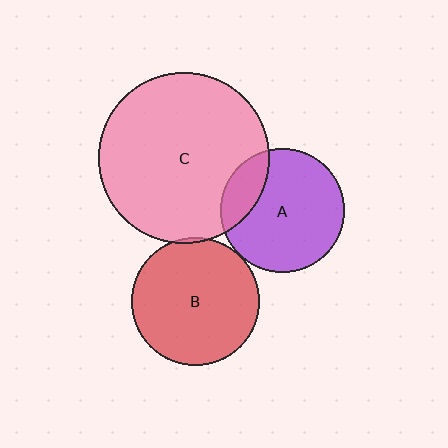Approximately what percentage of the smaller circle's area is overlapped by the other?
Approximately 5%.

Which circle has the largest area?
Circle C (pink).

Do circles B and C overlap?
Yes.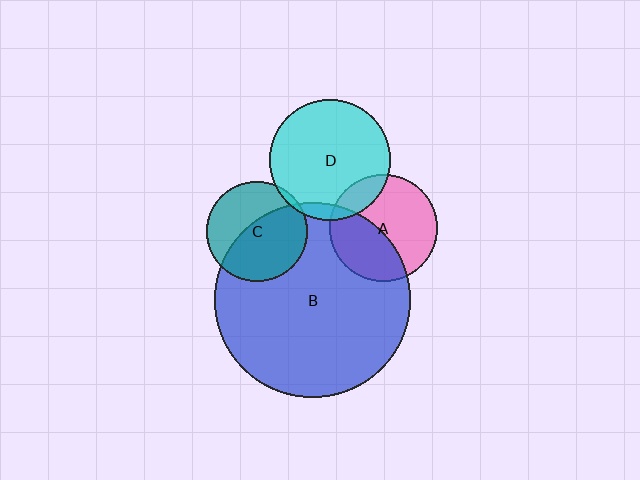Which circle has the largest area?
Circle B (blue).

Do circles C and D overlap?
Yes.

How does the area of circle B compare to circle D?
Approximately 2.6 times.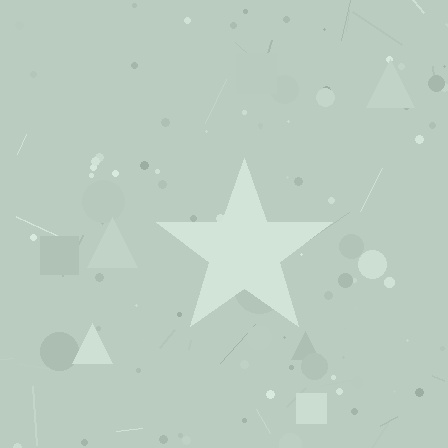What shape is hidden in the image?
A star is hidden in the image.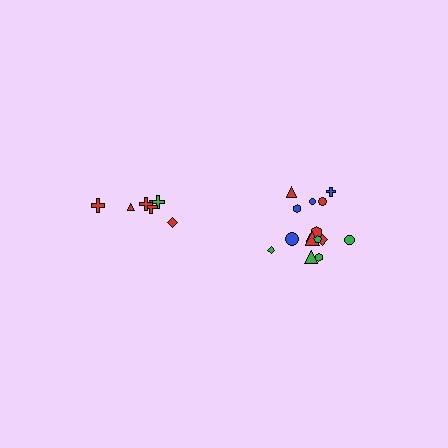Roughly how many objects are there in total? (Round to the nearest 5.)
Roughly 20 objects in total.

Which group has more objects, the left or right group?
The right group.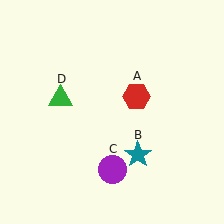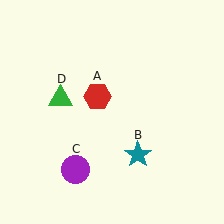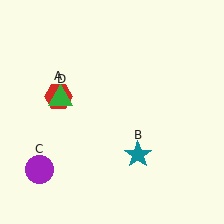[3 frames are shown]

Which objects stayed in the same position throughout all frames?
Teal star (object B) and green triangle (object D) remained stationary.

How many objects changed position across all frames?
2 objects changed position: red hexagon (object A), purple circle (object C).